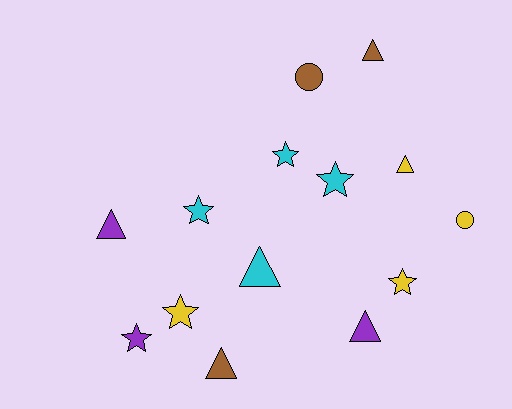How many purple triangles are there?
There are 2 purple triangles.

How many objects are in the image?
There are 14 objects.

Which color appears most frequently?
Yellow, with 4 objects.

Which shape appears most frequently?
Triangle, with 6 objects.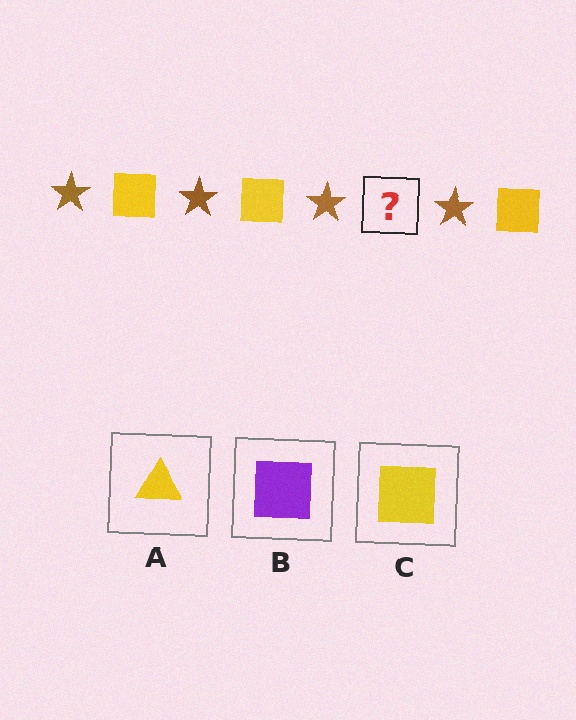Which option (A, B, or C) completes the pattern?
C.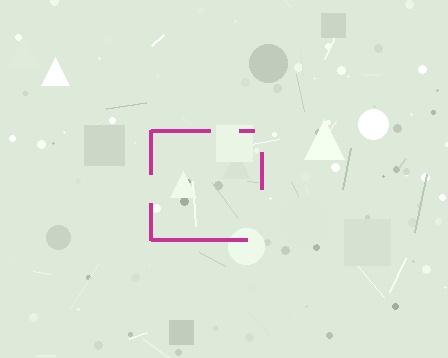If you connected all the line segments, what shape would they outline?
They would outline a square.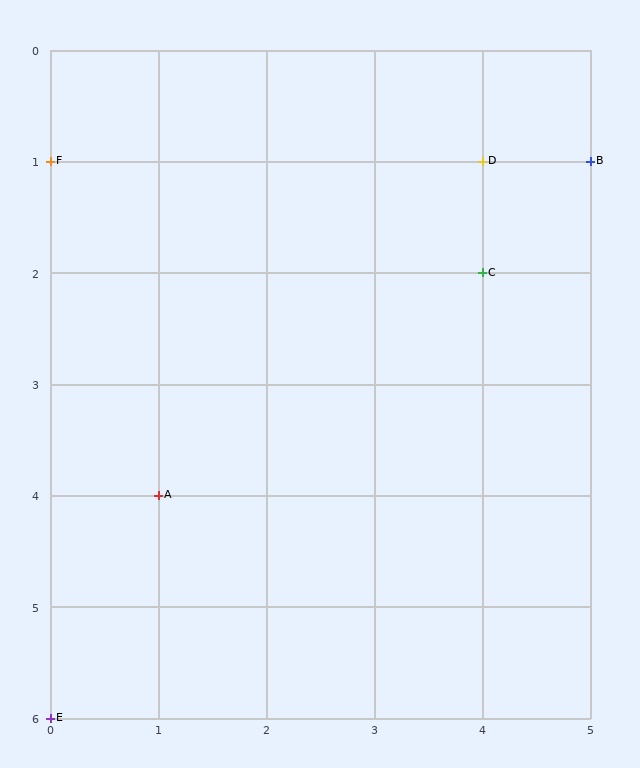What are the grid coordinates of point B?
Point B is at grid coordinates (5, 1).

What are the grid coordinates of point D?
Point D is at grid coordinates (4, 1).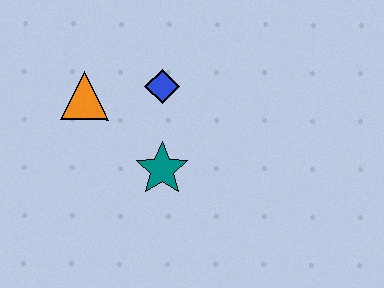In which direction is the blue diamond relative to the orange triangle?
The blue diamond is to the right of the orange triangle.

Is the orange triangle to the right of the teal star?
No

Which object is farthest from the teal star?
The orange triangle is farthest from the teal star.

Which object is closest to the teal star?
The blue diamond is closest to the teal star.